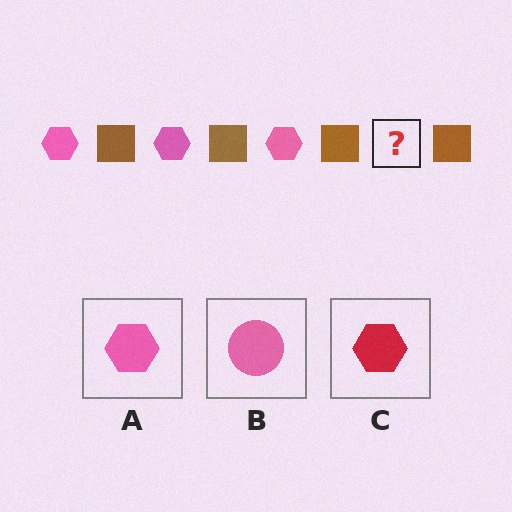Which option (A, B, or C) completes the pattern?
A.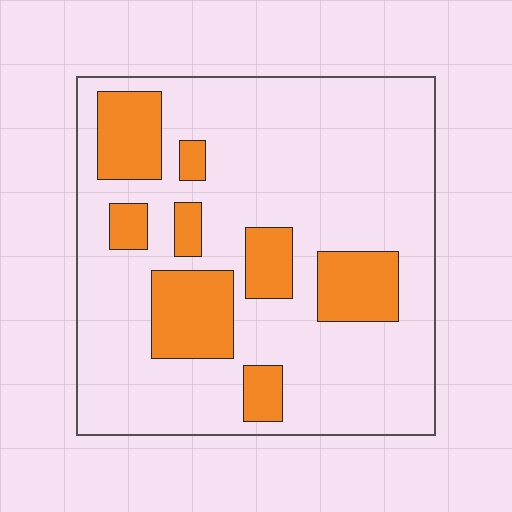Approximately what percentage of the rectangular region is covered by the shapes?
Approximately 25%.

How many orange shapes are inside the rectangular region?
8.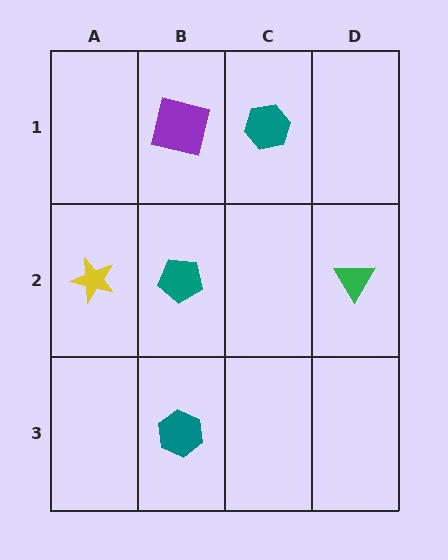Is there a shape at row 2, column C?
No, that cell is empty.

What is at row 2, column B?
A teal pentagon.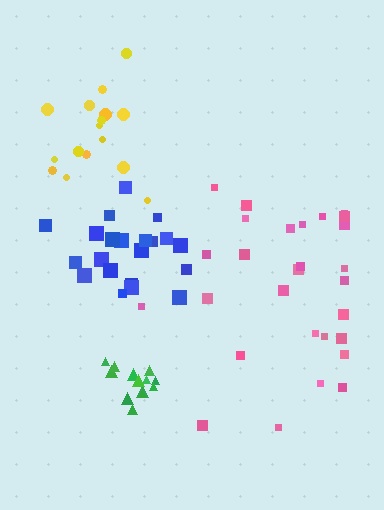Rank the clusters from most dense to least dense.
green, yellow, blue, pink.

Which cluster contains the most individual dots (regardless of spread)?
Pink (29).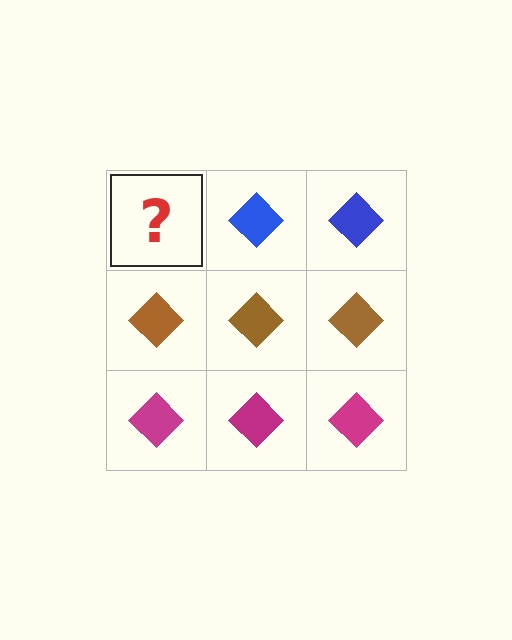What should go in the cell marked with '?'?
The missing cell should contain a blue diamond.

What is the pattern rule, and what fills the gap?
The rule is that each row has a consistent color. The gap should be filled with a blue diamond.